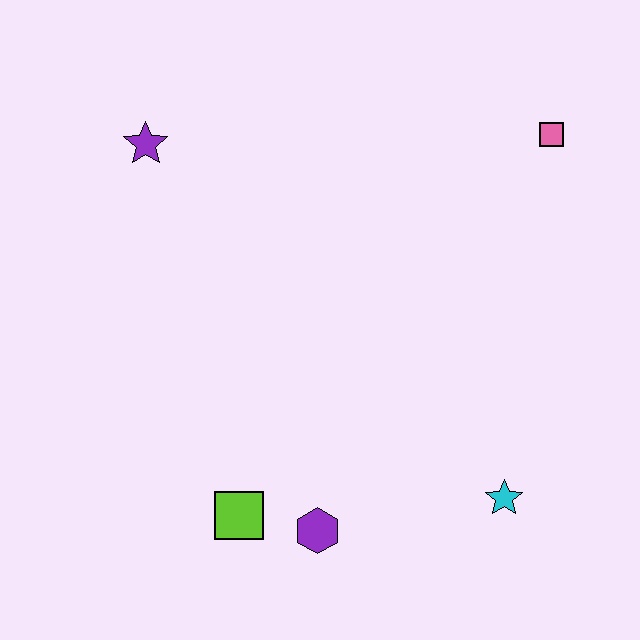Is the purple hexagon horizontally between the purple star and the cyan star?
Yes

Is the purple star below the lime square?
No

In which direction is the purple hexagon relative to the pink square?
The purple hexagon is below the pink square.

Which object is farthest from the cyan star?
The purple star is farthest from the cyan star.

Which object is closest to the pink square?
The cyan star is closest to the pink square.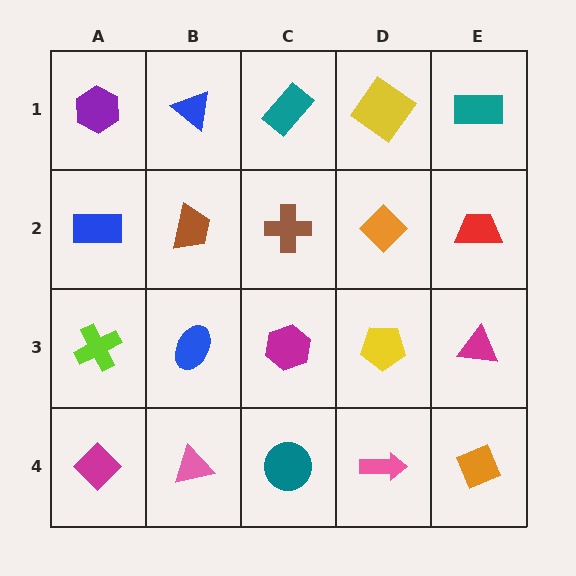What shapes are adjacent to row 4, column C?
A magenta hexagon (row 3, column C), a pink triangle (row 4, column B), a pink arrow (row 4, column D).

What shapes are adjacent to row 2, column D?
A yellow diamond (row 1, column D), a yellow pentagon (row 3, column D), a brown cross (row 2, column C), a red trapezoid (row 2, column E).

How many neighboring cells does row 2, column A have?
3.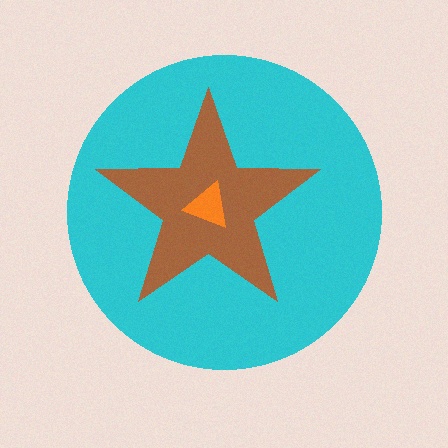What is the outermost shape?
The cyan circle.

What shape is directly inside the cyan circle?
The brown star.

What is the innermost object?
The orange triangle.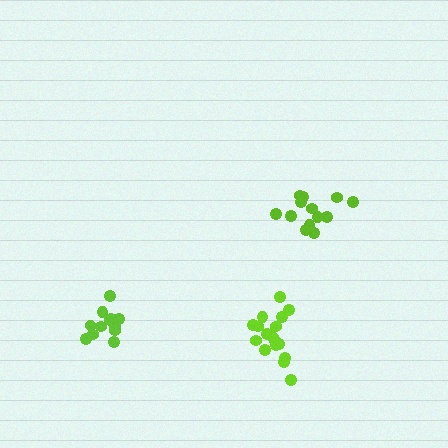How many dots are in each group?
Group 1: 12 dots, Group 2: 13 dots, Group 3: 17 dots (42 total).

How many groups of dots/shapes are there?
There are 3 groups.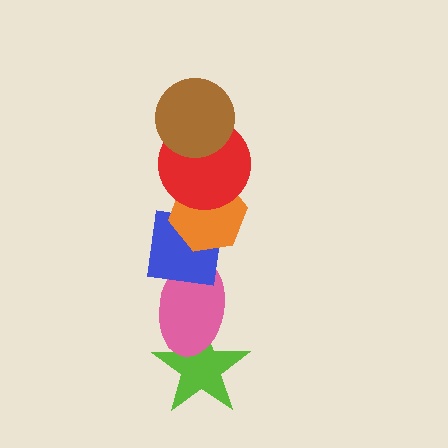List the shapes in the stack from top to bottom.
From top to bottom: the brown circle, the red circle, the orange hexagon, the blue square, the pink ellipse, the lime star.